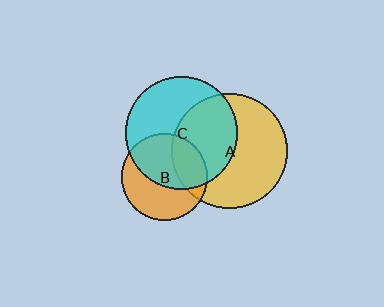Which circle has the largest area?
Circle A (yellow).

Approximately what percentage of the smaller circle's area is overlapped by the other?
Approximately 45%.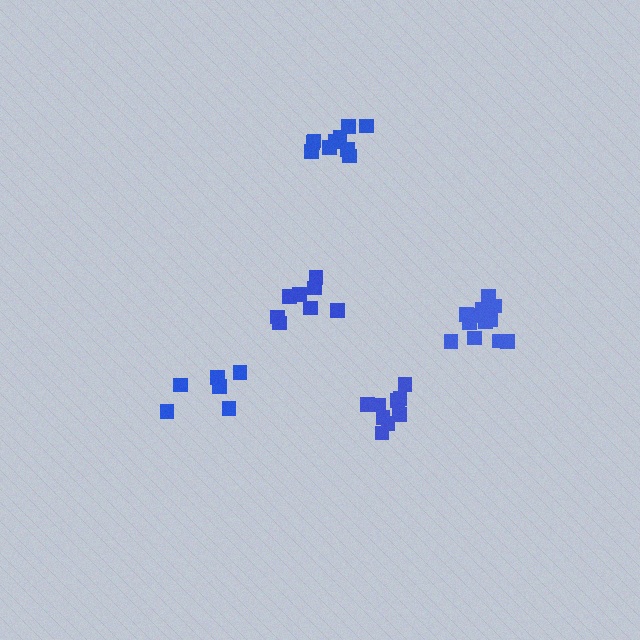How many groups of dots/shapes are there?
There are 5 groups.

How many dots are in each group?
Group 1: 6 dots, Group 2: 11 dots, Group 3: 8 dots, Group 4: 10 dots, Group 5: 12 dots (47 total).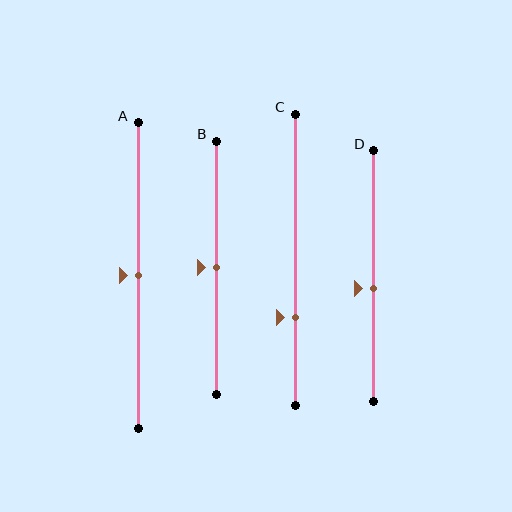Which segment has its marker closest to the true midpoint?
Segment A has its marker closest to the true midpoint.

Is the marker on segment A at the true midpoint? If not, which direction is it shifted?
Yes, the marker on segment A is at the true midpoint.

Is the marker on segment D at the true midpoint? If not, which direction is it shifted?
No, the marker on segment D is shifted downward by about 5% of the segment length.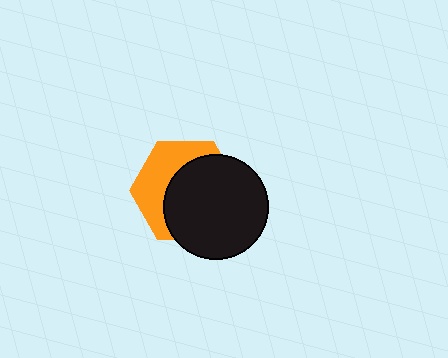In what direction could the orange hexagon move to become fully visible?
The orange hexagon could move toward the upper-left. That would shift it out from behind the black circle entirely.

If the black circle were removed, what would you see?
You would see the complete orange hexagon.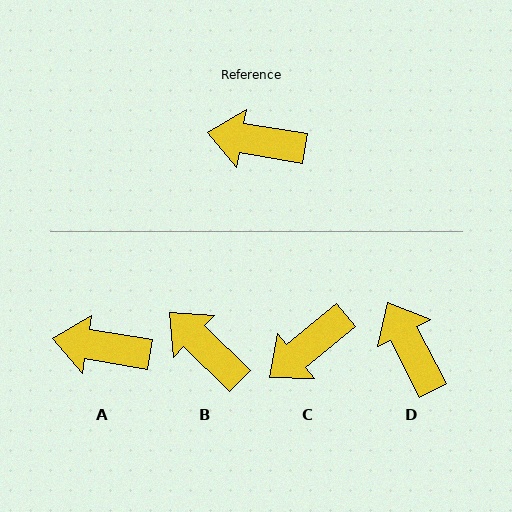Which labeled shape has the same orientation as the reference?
A.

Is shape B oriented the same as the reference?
No, it is off by about 35 degrees.